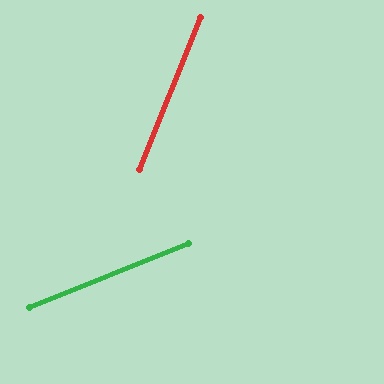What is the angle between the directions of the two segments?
Approximately 46 degrees.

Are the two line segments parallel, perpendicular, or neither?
Neither parallel nor perpendicular — they differ by about 46°.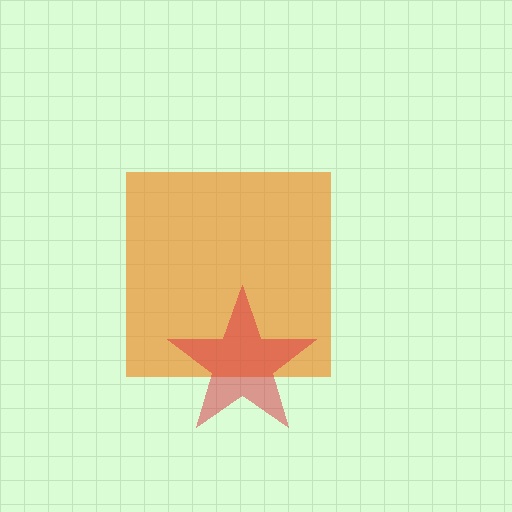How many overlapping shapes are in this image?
There are 2 overlapping shapes in the image.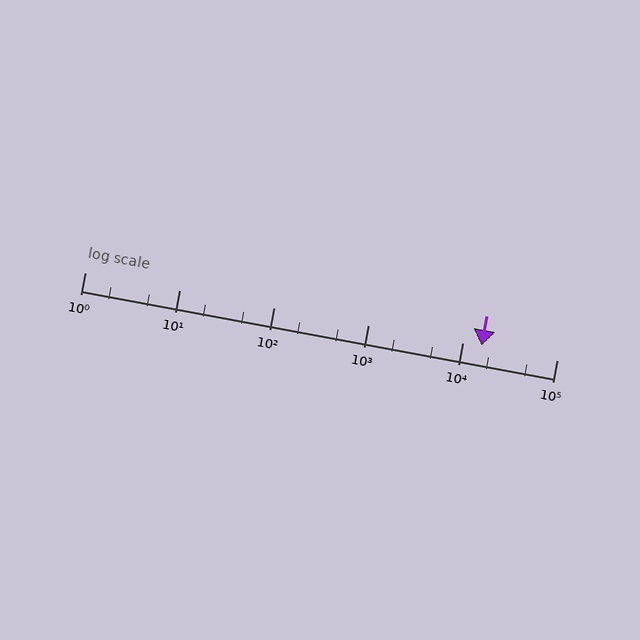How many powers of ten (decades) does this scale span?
The scale spans 5 decades, from 1 to 100000.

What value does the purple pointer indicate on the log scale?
The pointer indicates approximately 16000.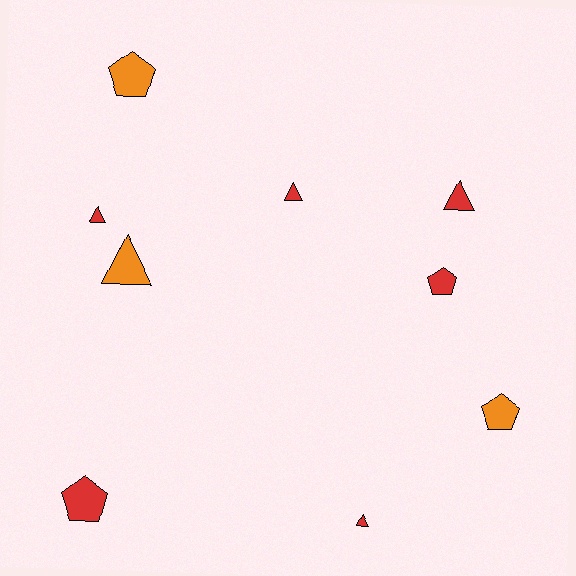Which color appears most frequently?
Red, with 6 objects.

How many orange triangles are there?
There is 1 orange triangle.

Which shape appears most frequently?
Triangle, with 5 objects.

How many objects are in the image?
There are 9 objects.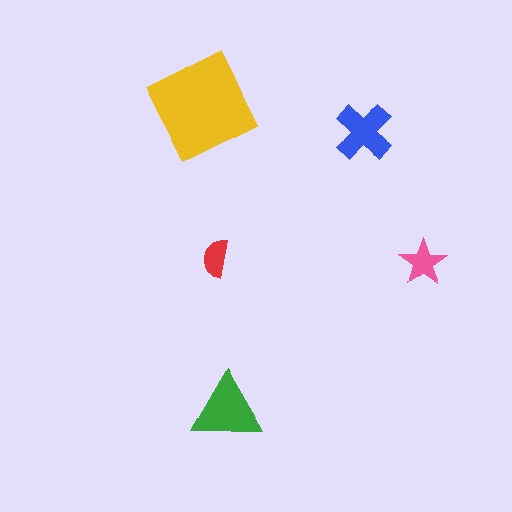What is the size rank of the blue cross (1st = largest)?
3rd.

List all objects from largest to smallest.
The yellow diamond, the green triangle, the blue cross, the pink star, the red semicircle.